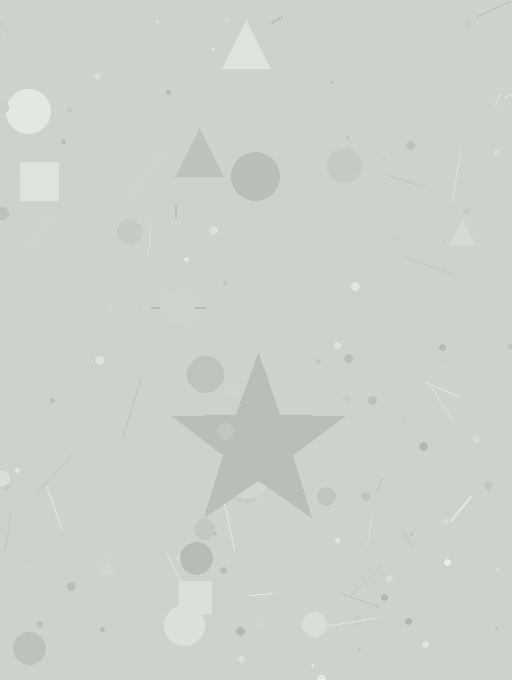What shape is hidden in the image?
A star is hidden in the image.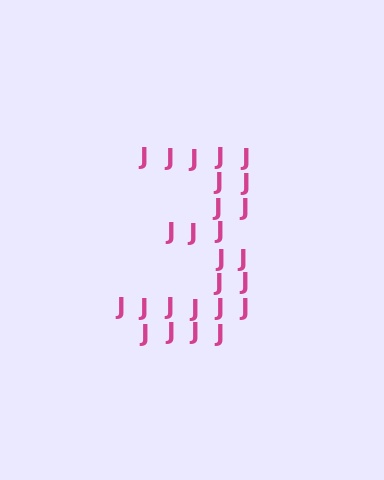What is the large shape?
The large shape is the digit 3.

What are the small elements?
The small elements are letter J's.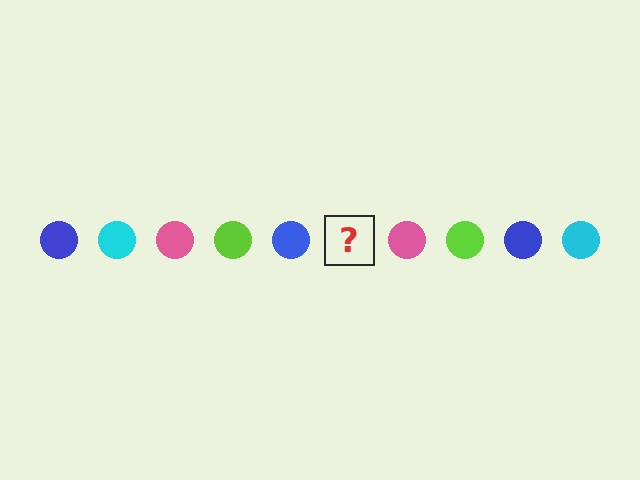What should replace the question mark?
The question mark should be replaced with a cyan circle.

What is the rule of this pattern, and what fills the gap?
The rule is that the pattern cycles through blue, cyan, pink, lime circles. The gap should be filled with a cyan circle.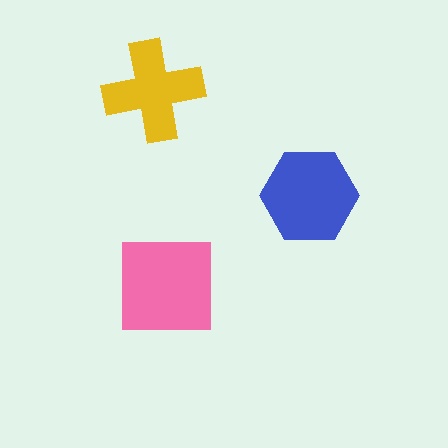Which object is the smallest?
The yellow cross.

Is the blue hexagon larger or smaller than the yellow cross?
Larger.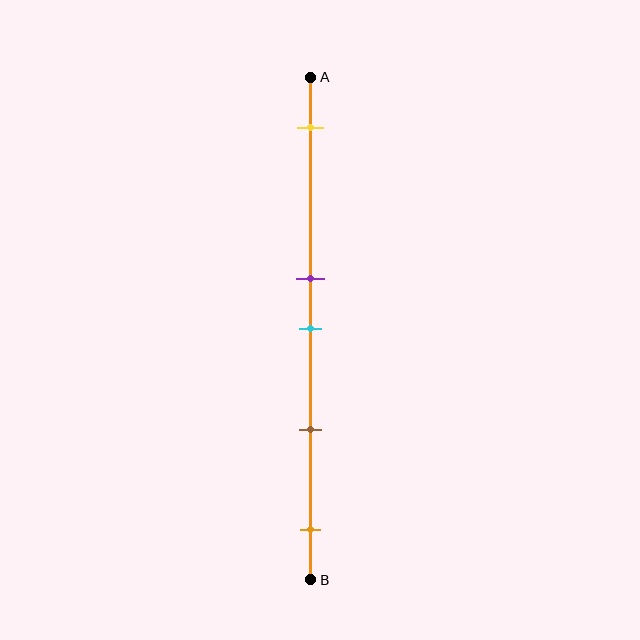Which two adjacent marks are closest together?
The purple and cyan marks are the closest adjacent pair.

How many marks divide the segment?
There are 5 marks dividing the segment.